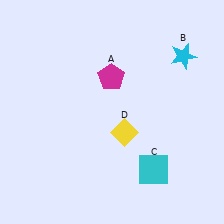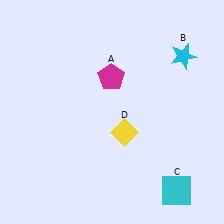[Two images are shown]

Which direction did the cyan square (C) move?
The cyan square (C) moved right.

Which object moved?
The cyan square (C) moved right.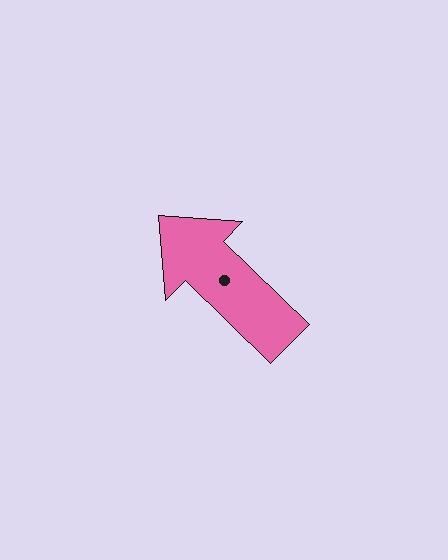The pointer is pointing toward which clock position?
Roughly 10 o'clock.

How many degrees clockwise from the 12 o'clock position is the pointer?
Approximately 314 degrees.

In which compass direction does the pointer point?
Northwest.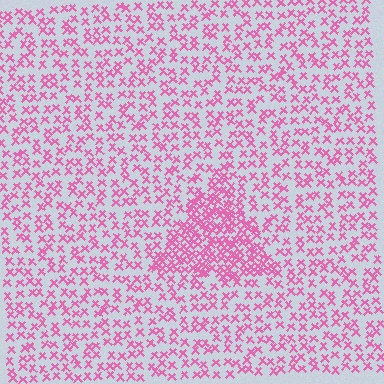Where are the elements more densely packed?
The elements are more densely packed inside the triangle boundary.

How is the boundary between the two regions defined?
The boundary is defined by a change in element density (approximately 2.3x ratio). All elements are the same color, size, and shape.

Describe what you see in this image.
The image contains small pink elements arranged at two different densities. A triangle-shaped region is visible where the elements are more densely packed than the surrounding area.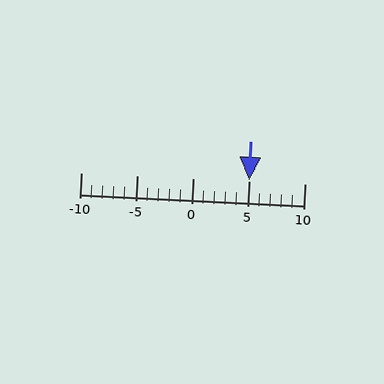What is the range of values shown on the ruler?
The ruler shows values from -10 to 10.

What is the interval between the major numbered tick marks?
The major tick marks are spaced 5 units apart.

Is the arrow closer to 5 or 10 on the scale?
The arrow is closer to 5.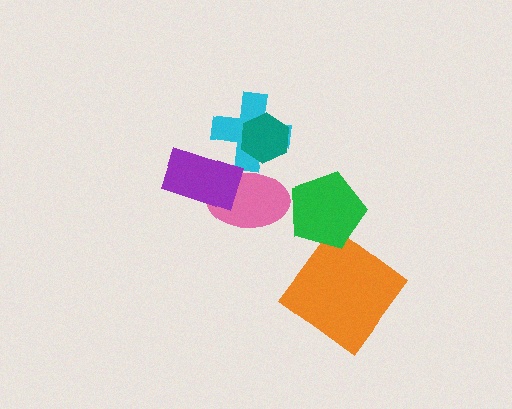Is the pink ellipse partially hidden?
Yes, it is partially covered by another shape.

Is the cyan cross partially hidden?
Yes, it is partially covered by another shape.